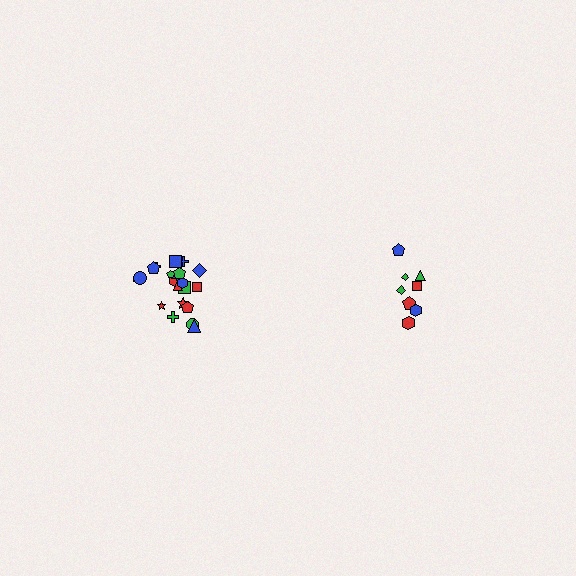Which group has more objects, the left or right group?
The left group.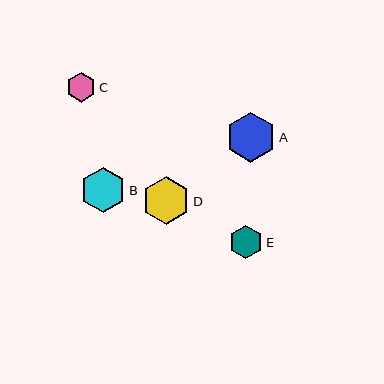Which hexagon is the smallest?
Hexagon C is the smallest with a size of approximately 30 pixels.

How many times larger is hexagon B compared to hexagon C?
Hexagon B is approximately 1.5 times the size of hexagon C.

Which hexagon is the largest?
Hexagon A is the largest with a size of approximately 50 pixels.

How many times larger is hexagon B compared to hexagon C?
Hexagon B is approximately 1.5 times the size of hexagon C.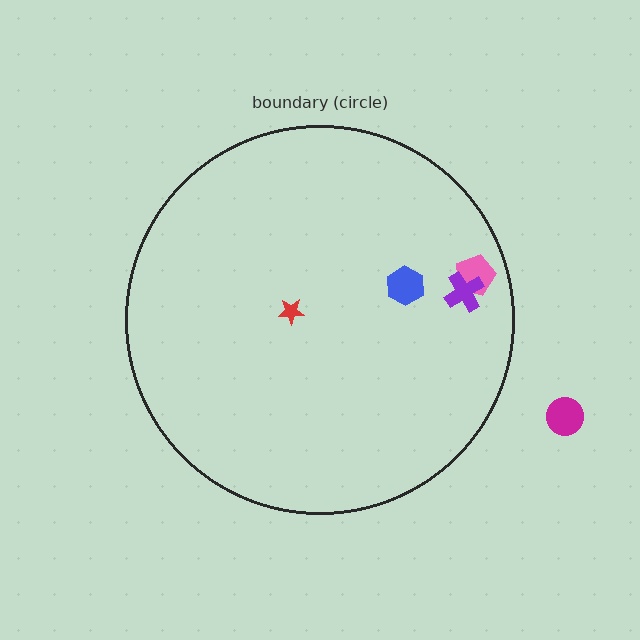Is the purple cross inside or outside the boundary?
Inside.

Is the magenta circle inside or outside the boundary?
Outside.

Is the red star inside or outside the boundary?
Inside.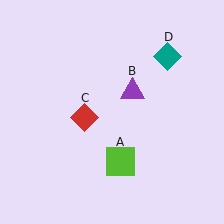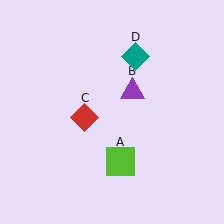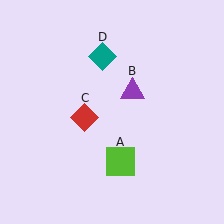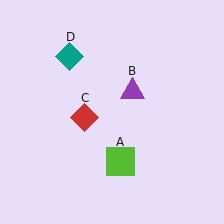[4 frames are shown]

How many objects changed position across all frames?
1 object changed position: teal diamond (object D).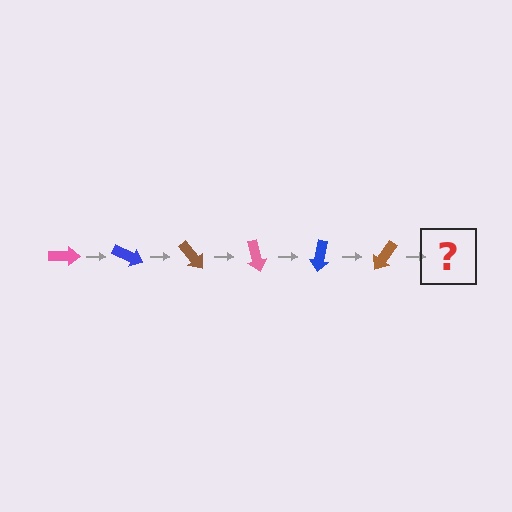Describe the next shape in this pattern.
It should be a pink arrow, rotated 150 degrees from the start.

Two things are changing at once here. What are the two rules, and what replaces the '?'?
The two rules are that it rotates 25 degrees each step and the color cycles through pink, blue, and brown. The '?' should be a pink arrow, rotated 150 degrees from the start.